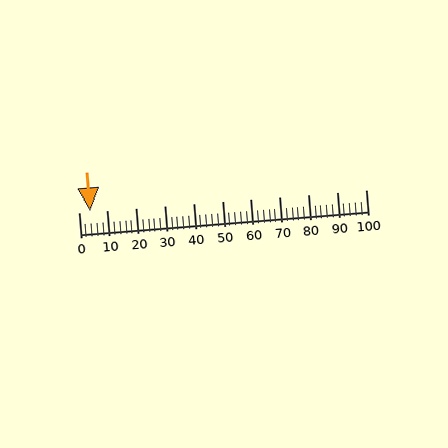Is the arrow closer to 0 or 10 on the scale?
The arrow is closer to 0.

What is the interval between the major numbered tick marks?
The major tick marks are spaced 10 units apart.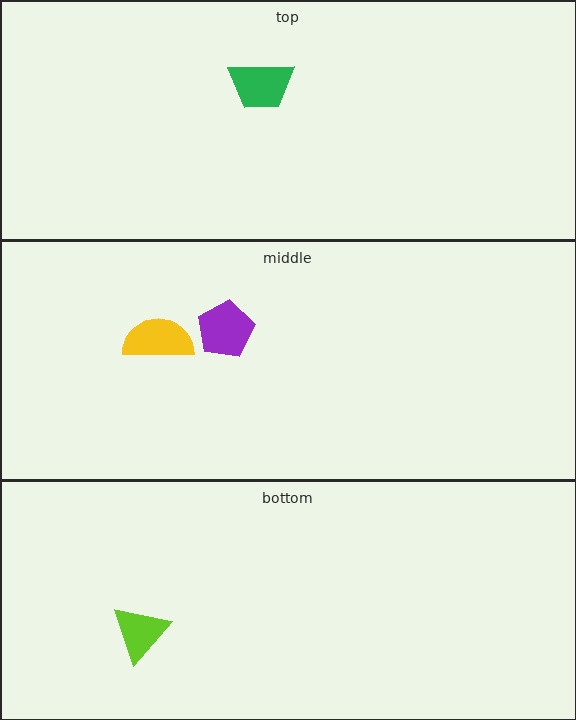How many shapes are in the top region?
1.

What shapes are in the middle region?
The purple pentagon, the yellow semicircle.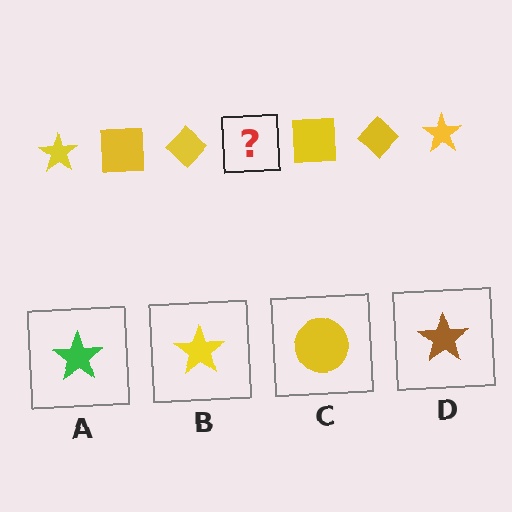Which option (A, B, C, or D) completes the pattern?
B.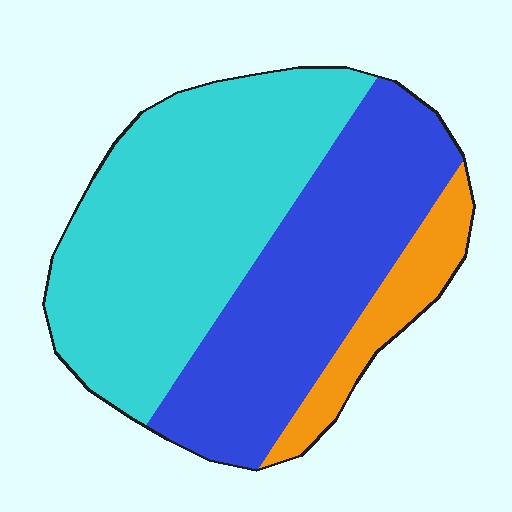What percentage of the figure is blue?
Blue covers roughly 40% of the figure.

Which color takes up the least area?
Orange, at roughly 10%.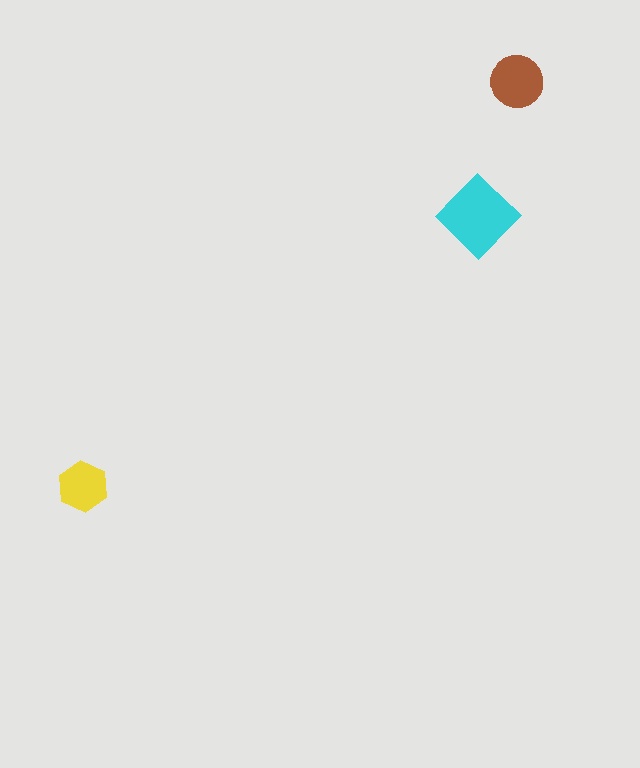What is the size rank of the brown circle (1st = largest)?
2nd.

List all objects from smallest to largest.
The yellow hexagon, the brown circle, the cyan diamond.